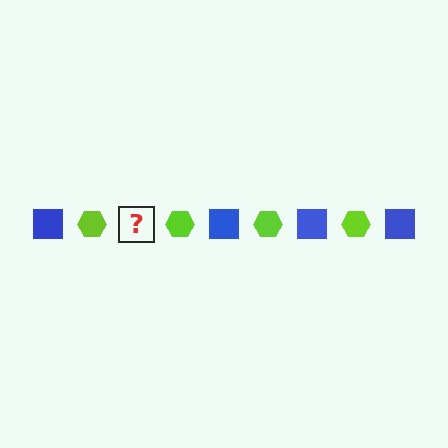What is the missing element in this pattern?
The missing element is a blue square.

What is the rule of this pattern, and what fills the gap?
The rule is that the pattern alternates between blue square and lime hexagon. The gap should be filled with a blue square.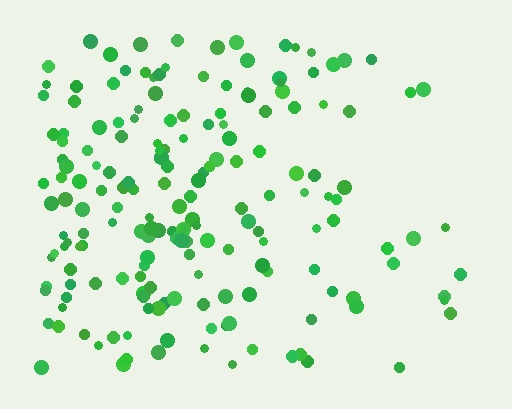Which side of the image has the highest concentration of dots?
The left.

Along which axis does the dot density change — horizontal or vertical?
Horizontal.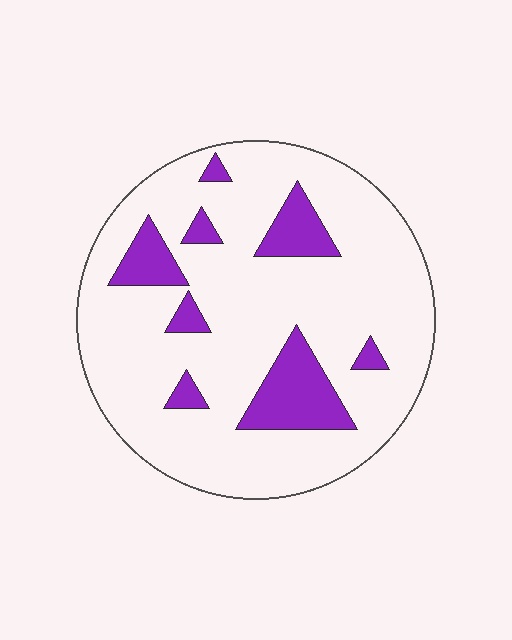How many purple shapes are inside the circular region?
8.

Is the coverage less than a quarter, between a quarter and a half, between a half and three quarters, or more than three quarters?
Less than a quarter.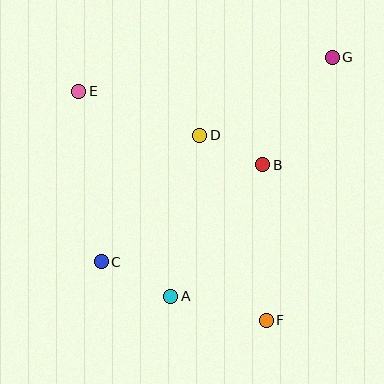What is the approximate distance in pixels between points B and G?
The distance between B and G is approximately 128 pixels.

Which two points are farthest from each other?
Points C and G are farthest from each other.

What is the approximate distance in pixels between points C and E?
The distance between C and E is approximately 172 pixels.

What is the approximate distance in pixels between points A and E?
The distance between A and E is approximately 225 pixels.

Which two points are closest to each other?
Points B and D are closest to each other.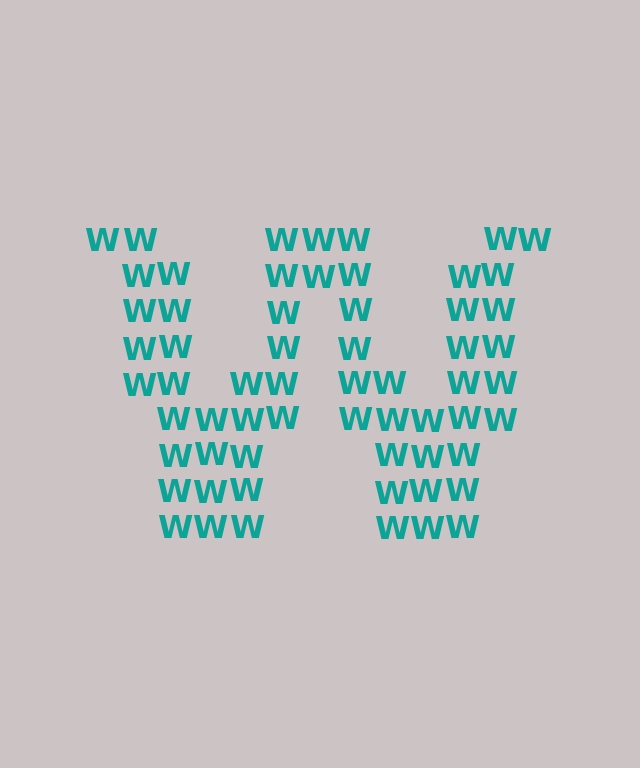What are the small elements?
The small elements are letter W's.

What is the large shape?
The large shape is the letter W.